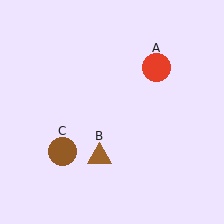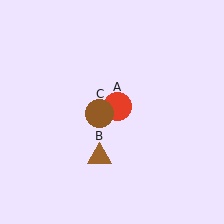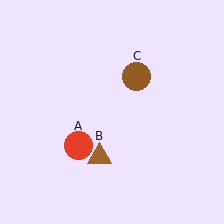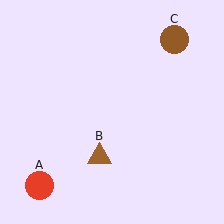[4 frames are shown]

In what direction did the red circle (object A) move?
The red circle (object A) moved down and to the left.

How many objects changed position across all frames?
2 objects changed position: red circle (object A), brown circle (object C).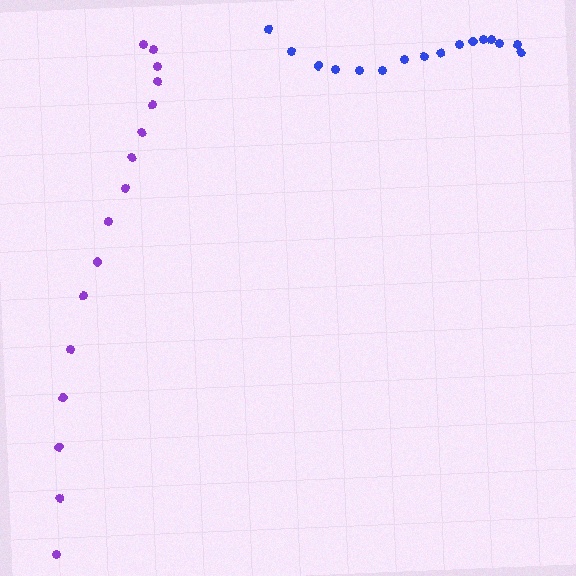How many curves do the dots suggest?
There are 2 distinct paths.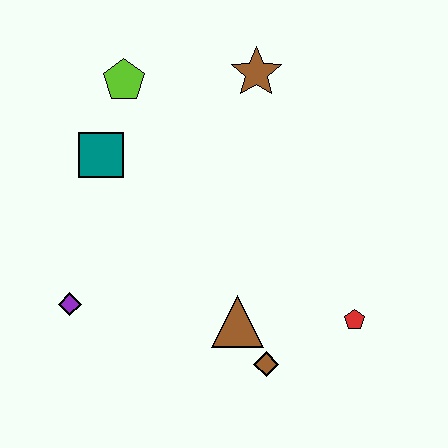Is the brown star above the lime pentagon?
Yes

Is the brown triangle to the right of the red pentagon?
No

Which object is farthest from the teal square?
The red pentagon is farthest from the teal square.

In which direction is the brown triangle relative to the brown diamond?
The brown triangle is above the brown diamond.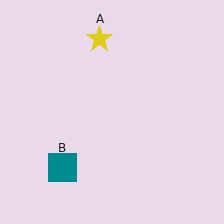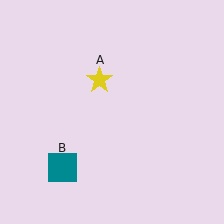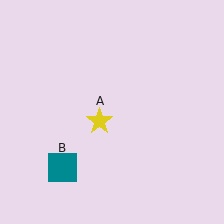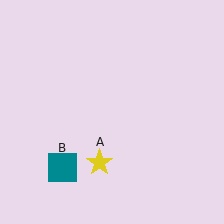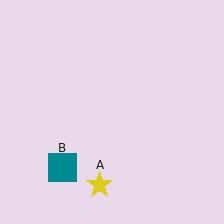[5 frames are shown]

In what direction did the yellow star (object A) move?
The yellow star (object A) moved down.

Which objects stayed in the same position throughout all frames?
Teal square (object B) remained stationary.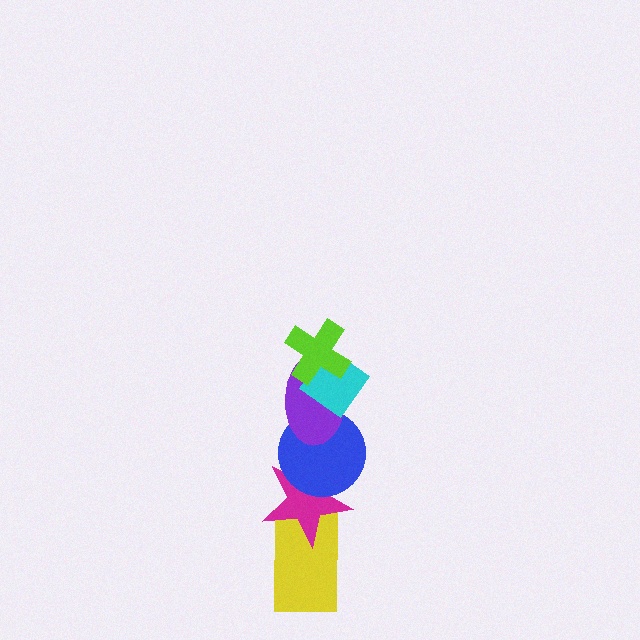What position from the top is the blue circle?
The blue circle is 4th from the top.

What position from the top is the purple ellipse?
The purple ellipse is 3rd from the top.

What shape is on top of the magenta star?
The blue circle is on top of the magenta star.